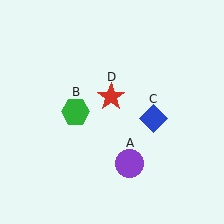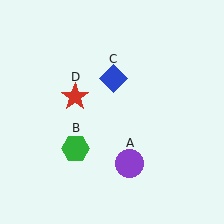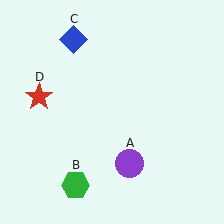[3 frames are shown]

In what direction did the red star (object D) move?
The red star (object D) moved left.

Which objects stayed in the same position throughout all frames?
Purple circle (object A) remained stationary.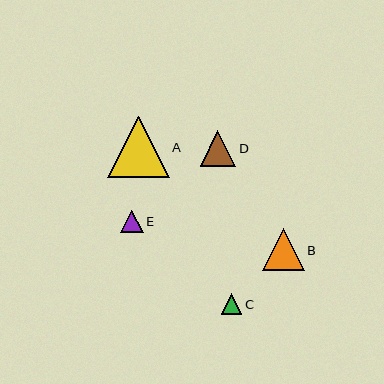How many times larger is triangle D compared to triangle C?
Triangle D is approximately 1.7 times the size of triangle C.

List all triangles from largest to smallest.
From largest to smallest: A, B, D, E, C.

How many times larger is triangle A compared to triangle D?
Triangle A is approximately 1.7 times the size of triangle D.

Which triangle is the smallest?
Triangle C is the smallest with a size of approximately 21 pixels.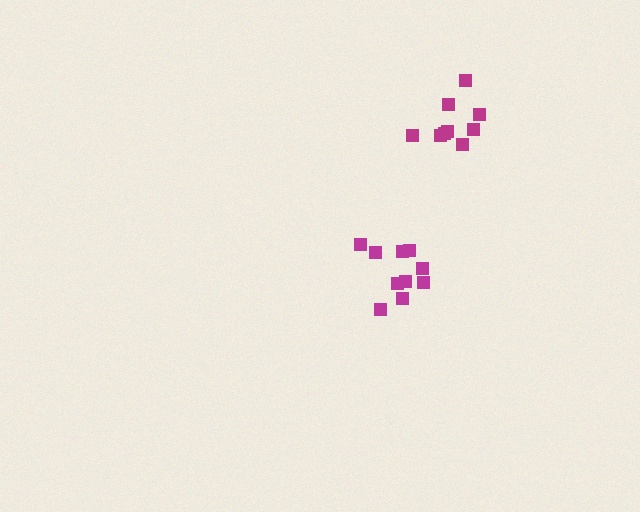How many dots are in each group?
Group 1: 9 dots, Group 2: 10 dots (19 total).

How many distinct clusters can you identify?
There are 2 distinct clusters.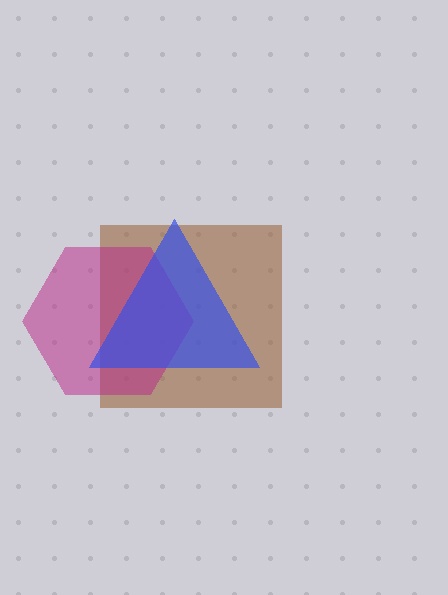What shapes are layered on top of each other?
The layered shapes are: a brown square, a magenta hexagon, a blue triangle.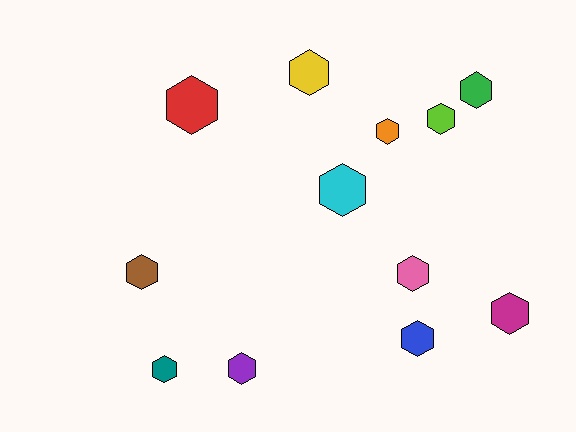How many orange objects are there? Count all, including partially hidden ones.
There is 1 orange object.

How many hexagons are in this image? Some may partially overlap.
There are 12 hexagons.